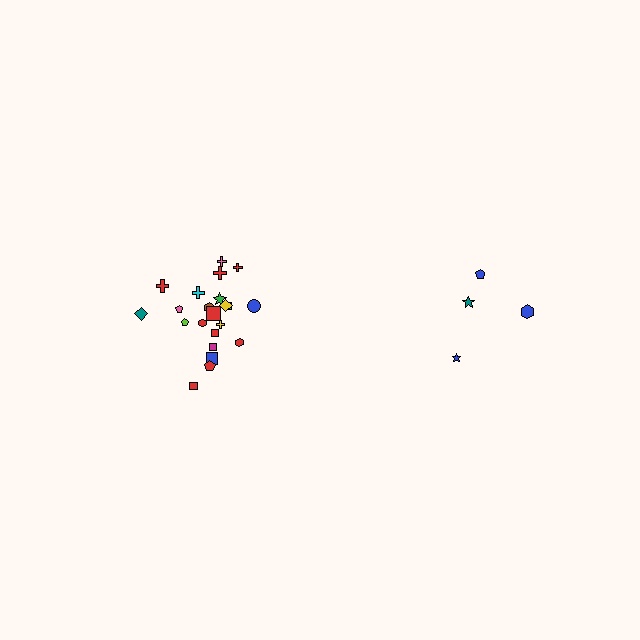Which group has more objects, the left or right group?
The left group.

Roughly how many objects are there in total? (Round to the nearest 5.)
Roughly 25 objects in total.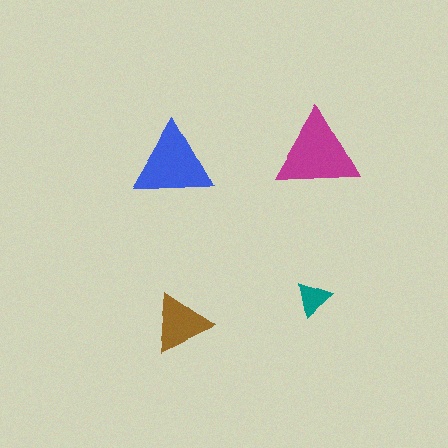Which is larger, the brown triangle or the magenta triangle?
The magenta one.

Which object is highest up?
The magenta triangle is topmost.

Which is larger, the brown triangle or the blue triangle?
The blue one.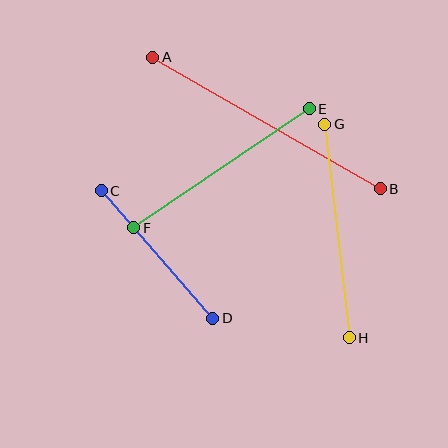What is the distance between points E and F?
The distance is approximately 212 pixels.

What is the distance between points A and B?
The distance is approximately 263 pixels.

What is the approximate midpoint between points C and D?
The midpoint is at approximately (157, 255) pixels.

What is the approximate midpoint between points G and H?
The midpoint is at approximately (337, 231) pixels.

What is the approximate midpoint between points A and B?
The midpoint is at approximately (267, 123) pixels.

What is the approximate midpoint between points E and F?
The midpoint is at approximately (222, 168) pixels.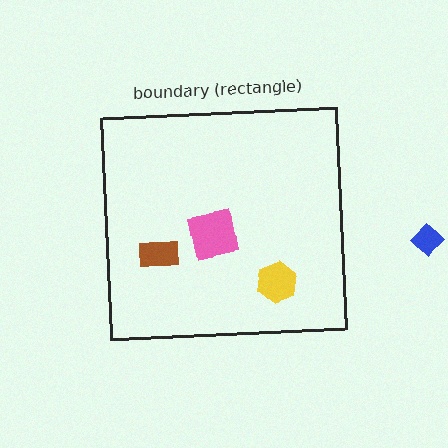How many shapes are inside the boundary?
3 inside, 1 outside.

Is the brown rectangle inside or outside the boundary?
Inside.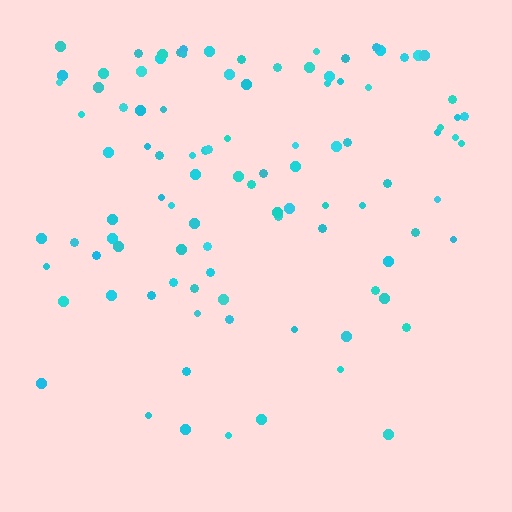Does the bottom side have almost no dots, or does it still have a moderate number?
Still a moderate number, just noticeably fewer than the top.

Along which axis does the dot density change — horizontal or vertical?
Vertical.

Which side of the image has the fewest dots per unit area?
The bottom.